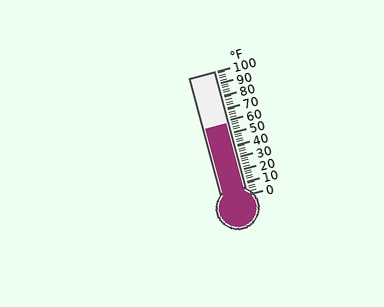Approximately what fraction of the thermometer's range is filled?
The thermometer is filled to approximately 60% of its range.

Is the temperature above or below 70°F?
The temperature is below 70°F.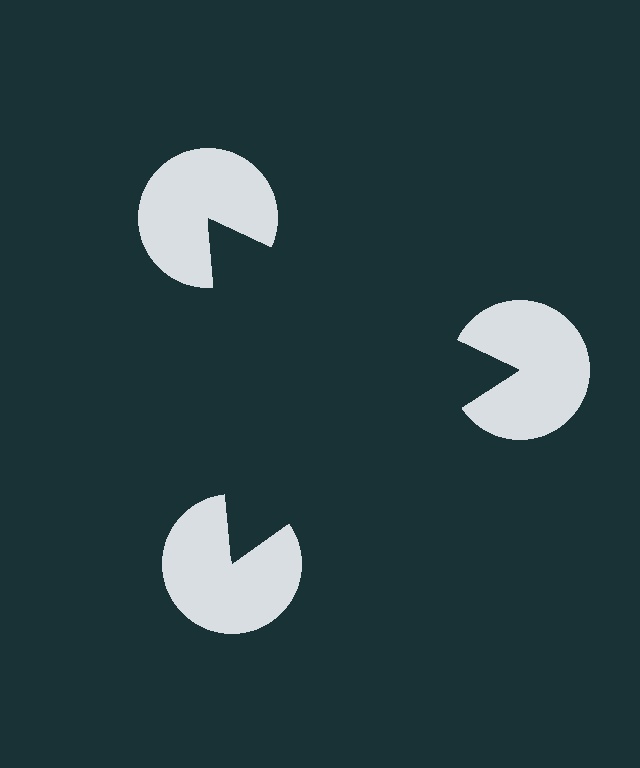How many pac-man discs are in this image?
There are 3 — one at each vertex of the illusory triangle.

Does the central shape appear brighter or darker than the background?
It typically appears slightly darker than the background, even though no actual brightness change is drawn.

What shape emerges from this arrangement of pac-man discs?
An illusory triangle — its edges are inferred from the aligned wedge cuts in the pac-man discs, not physically drawn.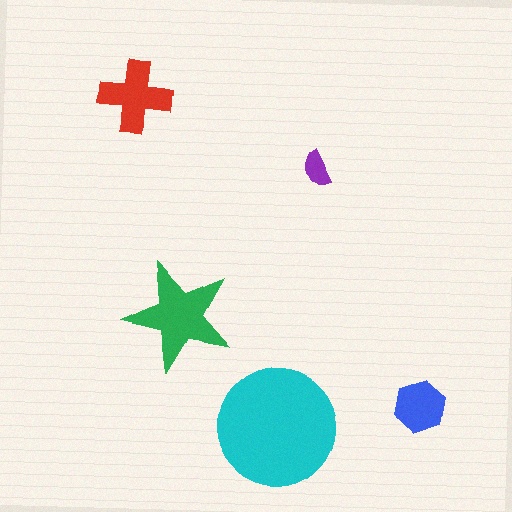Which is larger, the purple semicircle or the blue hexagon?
The blue hexagon.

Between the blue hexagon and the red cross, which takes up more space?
The red cross.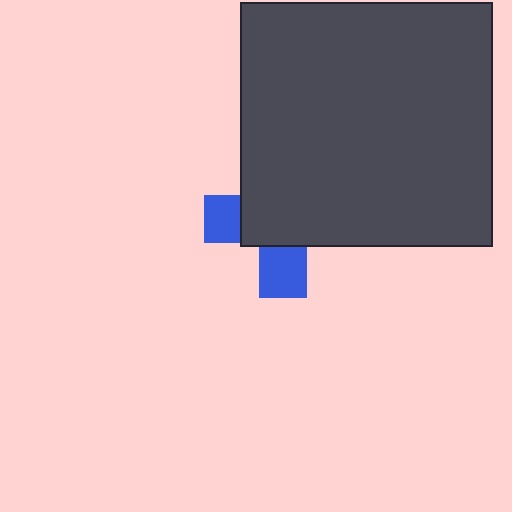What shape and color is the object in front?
The object in front is a dark gray rectangle.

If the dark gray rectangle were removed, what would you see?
You would see the complete blue cross.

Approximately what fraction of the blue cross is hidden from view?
Roughly 68% of the blue cross is hidden behind the dark gray rectangle.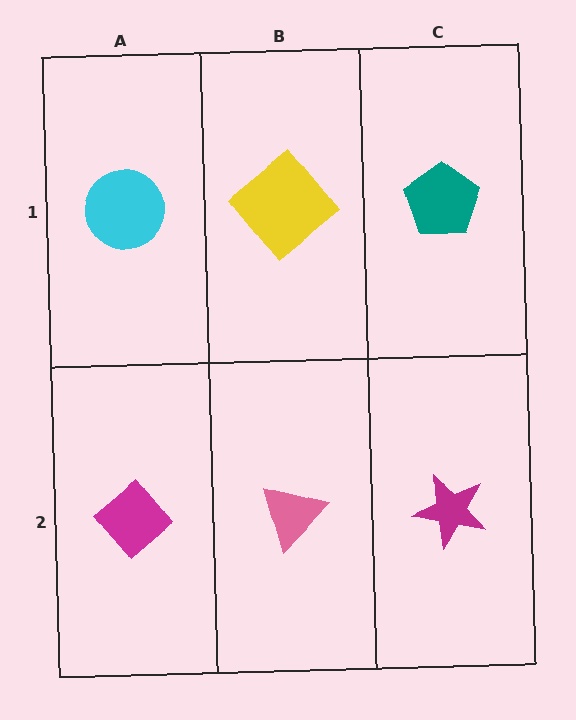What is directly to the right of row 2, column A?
A pink triangle.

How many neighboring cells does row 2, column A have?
2.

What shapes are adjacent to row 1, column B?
A pink triangle (row 2, column B), a cyan circle (row 1, column A), a teal pentagon (row 1, column C).